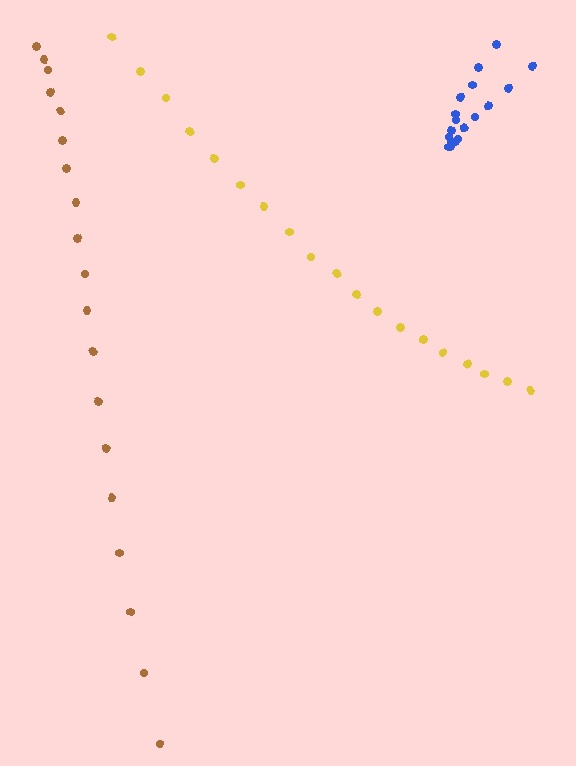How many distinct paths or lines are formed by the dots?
There are 3 distinct paths.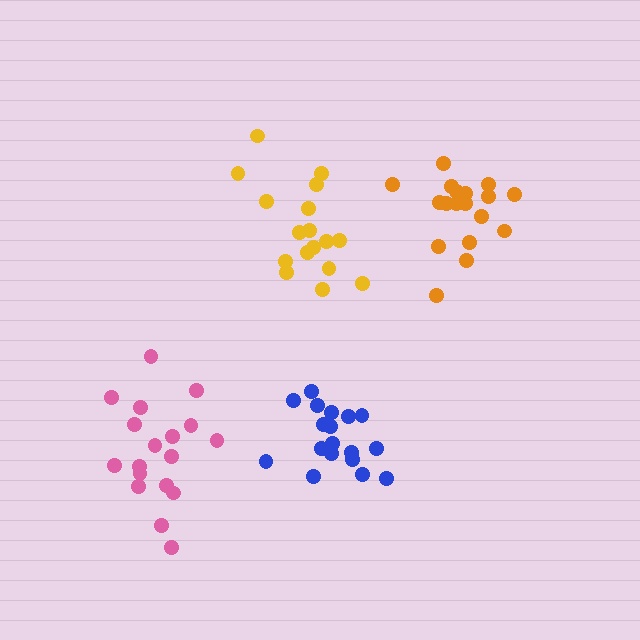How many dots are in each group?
Group 1: 17 dots, Group 2: 18 dots, Group 3: 18 dots, Group 4: 18 dots (71 total).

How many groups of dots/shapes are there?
There are 4 groups.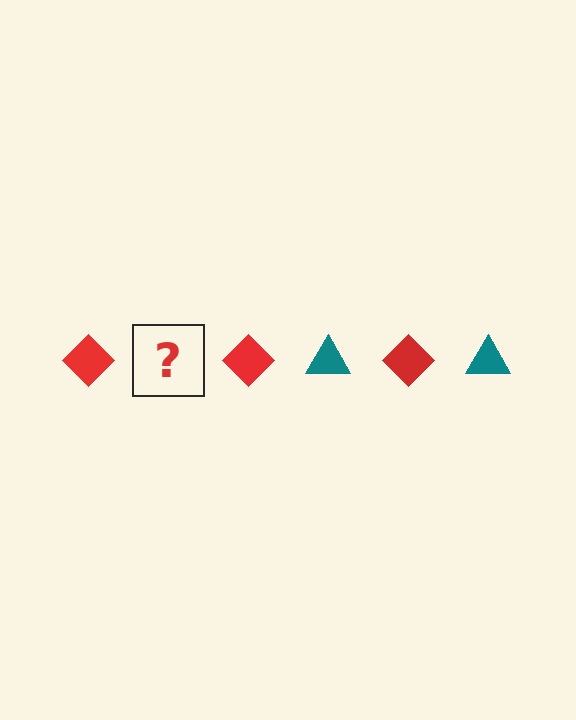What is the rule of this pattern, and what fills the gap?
The rule is that the pattern alternates between red diamond and teal triangle. The gap should be filled with a teal triangle.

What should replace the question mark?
The question mark should be replaced with a teal triangle.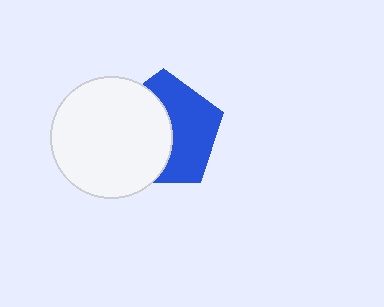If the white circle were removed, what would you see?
You would see the complete blue pentagon.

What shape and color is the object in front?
The object in front is a white circle.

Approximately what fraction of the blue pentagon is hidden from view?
Roughly 50% of the blue pentagon is hidden behind the white circle.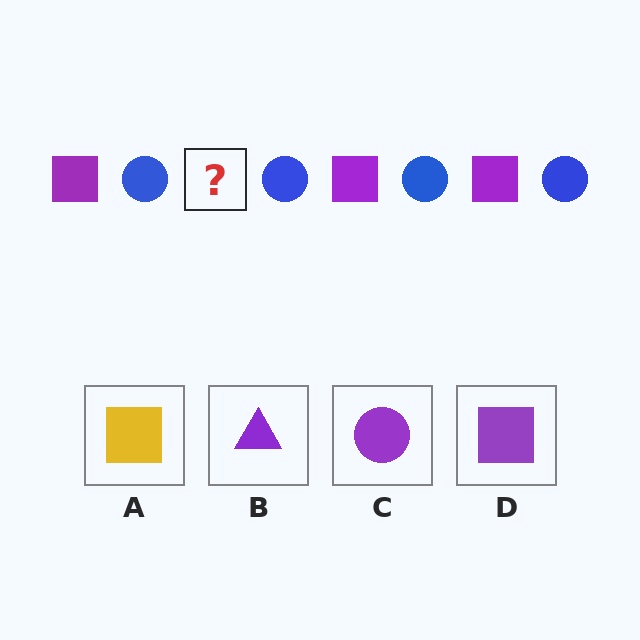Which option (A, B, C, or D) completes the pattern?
D.